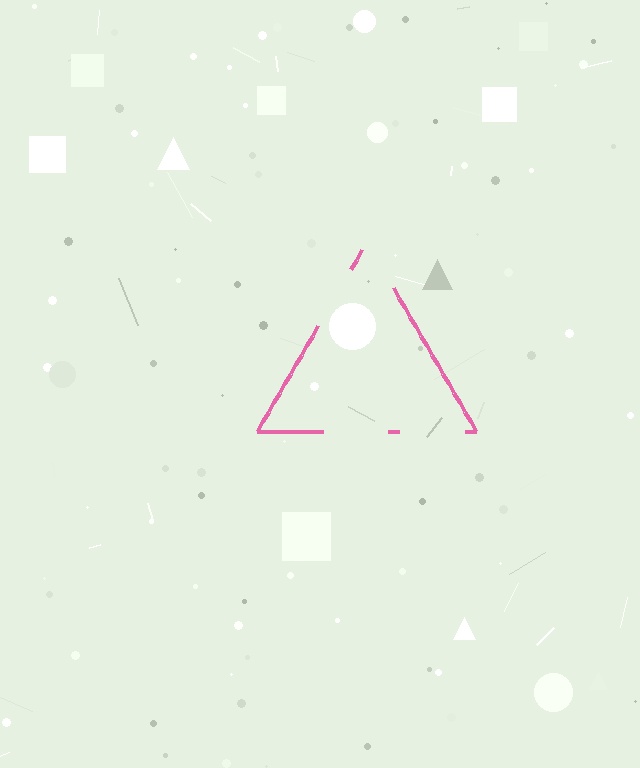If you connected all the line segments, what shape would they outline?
They would outline a triangle.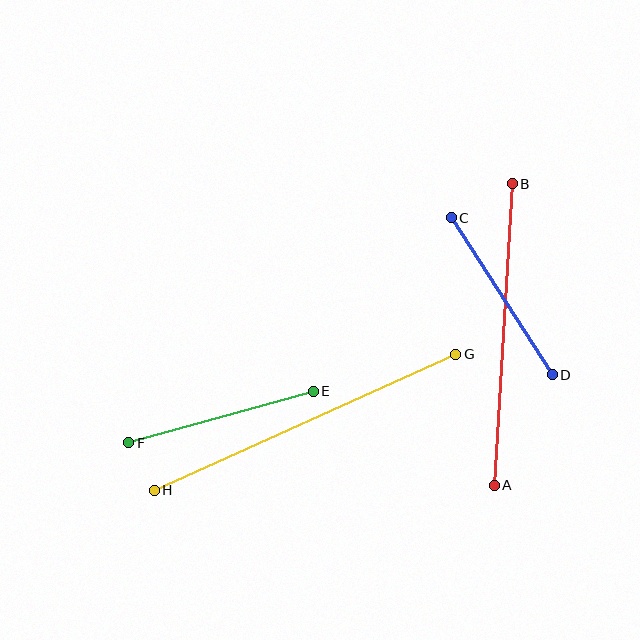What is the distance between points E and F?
The distance is approximately 192 pixels.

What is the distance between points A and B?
The distance is approximately 302 pixels.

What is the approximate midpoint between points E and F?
The midpoint is at approximately (221, 417) pixels.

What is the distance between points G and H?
The distance is approximately 331 pixels.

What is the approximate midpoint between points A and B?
The midpoint is at approximately (503, 334) pixels.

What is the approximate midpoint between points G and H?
The midpoint is at approximately (305, 422) pixels.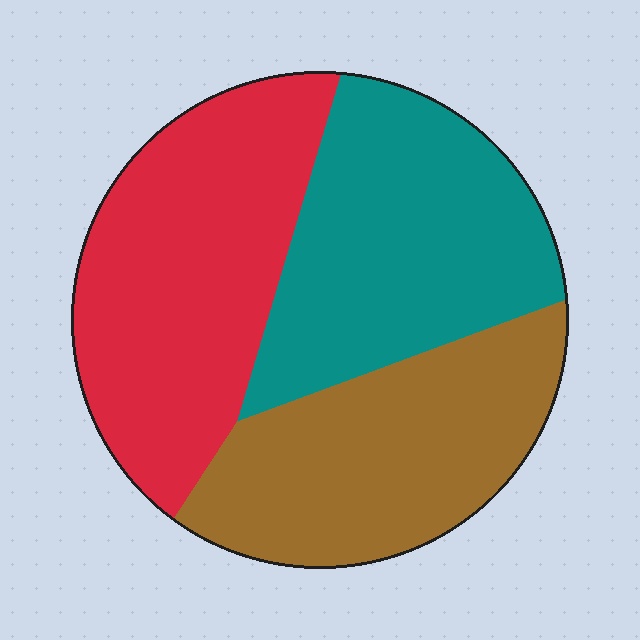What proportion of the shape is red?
Red takes up about three eighths (3/8) of the shape.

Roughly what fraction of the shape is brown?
Brown covers roughly 30% of the shape.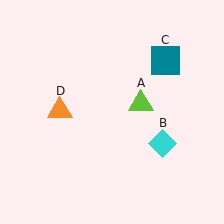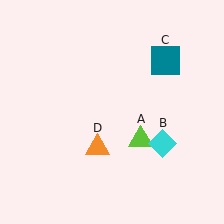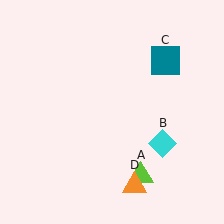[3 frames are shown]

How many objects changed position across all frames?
2 objects changed position: lime triangle (object A), orange triangle (object D).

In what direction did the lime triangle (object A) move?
The lime triangle (object A) moved down.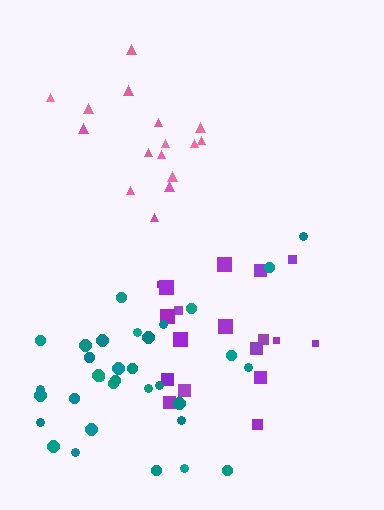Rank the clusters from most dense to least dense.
pink, purple, teal.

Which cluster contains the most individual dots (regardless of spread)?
Teal (33).